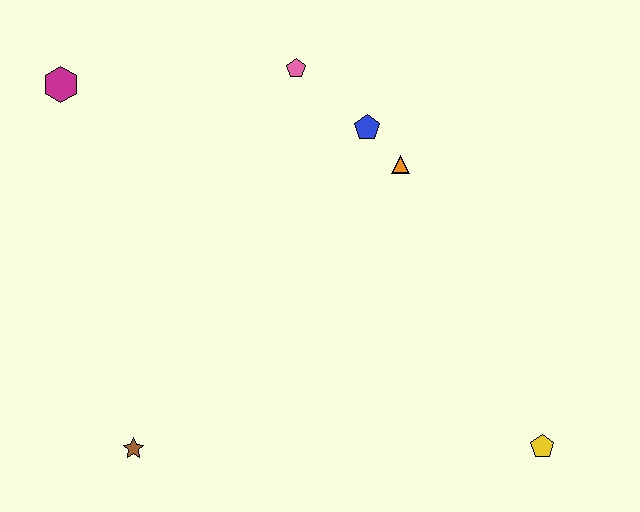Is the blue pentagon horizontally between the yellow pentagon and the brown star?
Yes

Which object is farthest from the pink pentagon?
The yellow pentagon is farthest from the pink pentagon.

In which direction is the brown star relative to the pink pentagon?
The brown star is below the pink pentagon.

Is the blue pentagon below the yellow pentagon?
No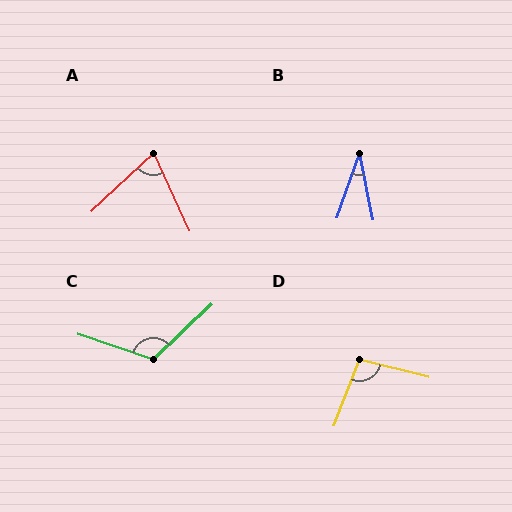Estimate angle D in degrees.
Approximately 97 degrees.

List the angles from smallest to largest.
B (31°), A (72°), D (97°), C (118°).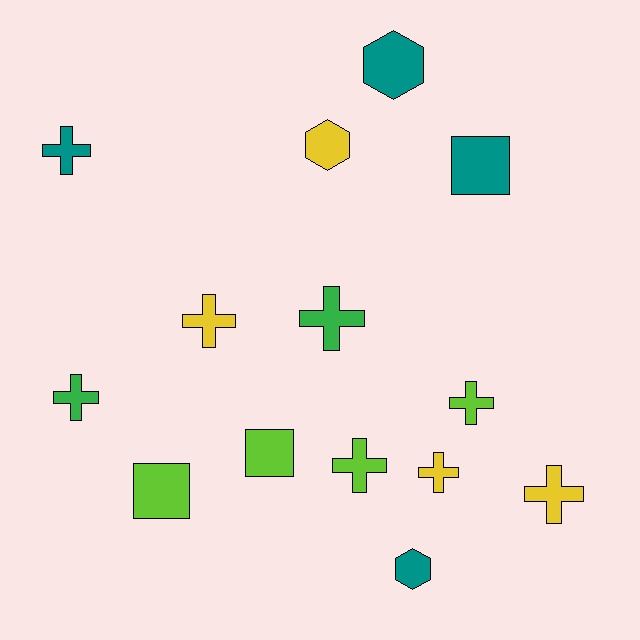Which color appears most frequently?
Lime, with 4 objects.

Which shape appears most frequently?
Cross, with 8 objects.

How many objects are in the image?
There are 14 objects.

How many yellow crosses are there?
There are 3 yellow crosses.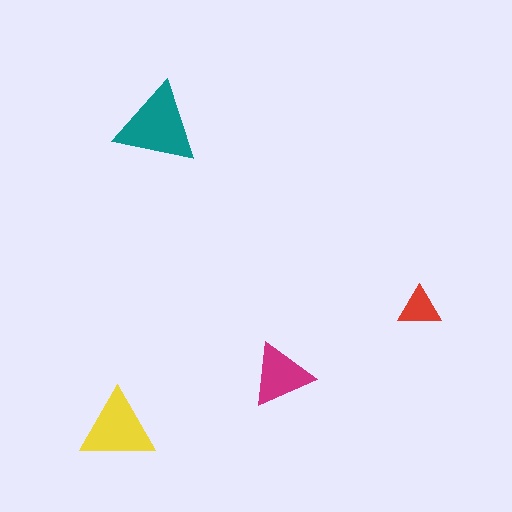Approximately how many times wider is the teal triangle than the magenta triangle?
About 1.5 times wider.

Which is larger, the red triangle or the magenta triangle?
The magenta one.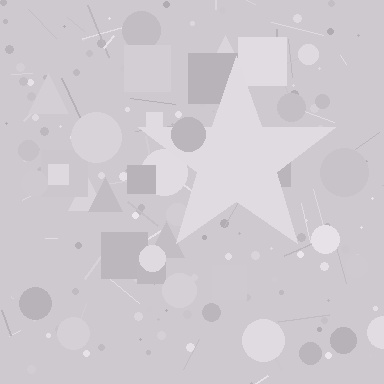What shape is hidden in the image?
A star is hidden in the image.